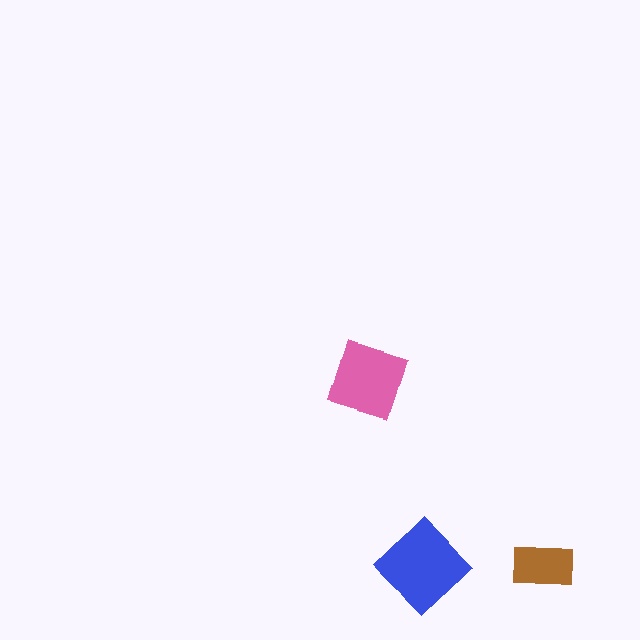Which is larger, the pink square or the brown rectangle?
The pink square.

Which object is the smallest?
The brown rectangle.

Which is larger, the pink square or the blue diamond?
The blue diamond.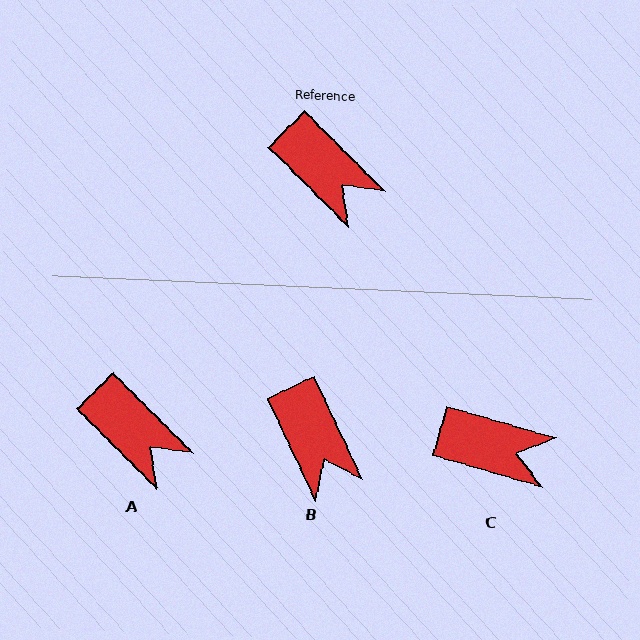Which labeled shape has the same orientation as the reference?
A.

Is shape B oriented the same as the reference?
No, it is off by about 20 degrees.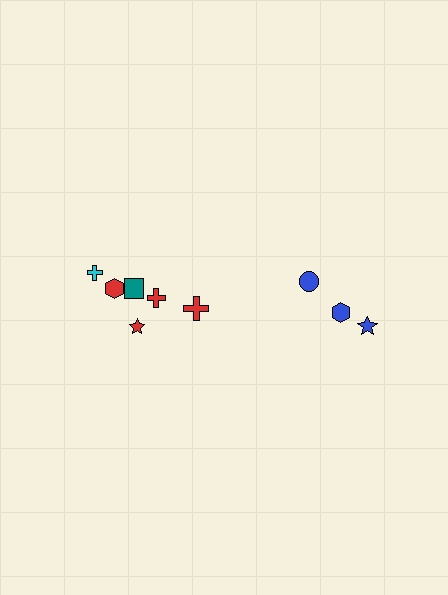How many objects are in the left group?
There are 6 objects.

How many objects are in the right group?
There are 3 objects.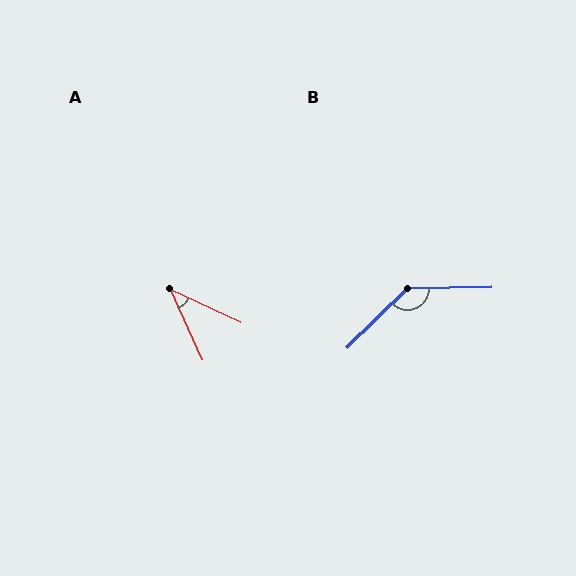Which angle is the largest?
B, at approximately 137 degrees.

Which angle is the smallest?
A, at approximately 40 degrees.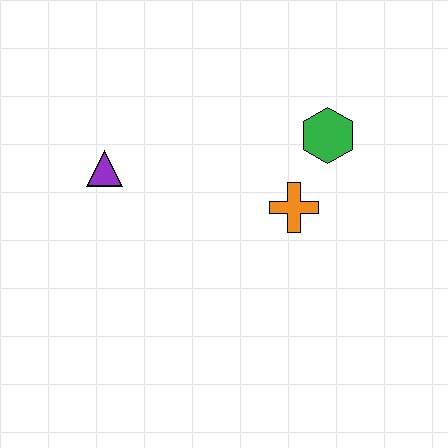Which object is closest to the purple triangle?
The orange cross is closest to the purple triangle.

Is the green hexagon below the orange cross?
No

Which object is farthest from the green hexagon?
The purple triangle is farthest from the green hexagon.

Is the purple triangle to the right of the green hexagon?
No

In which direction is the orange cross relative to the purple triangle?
The orange cross is to the right of the purple triangle.